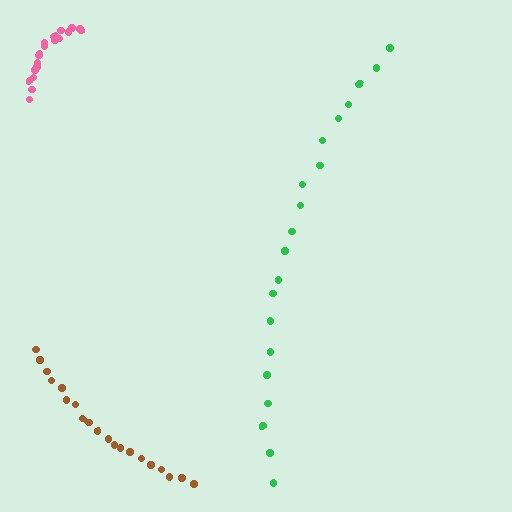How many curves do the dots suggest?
There are 3 distinct paths.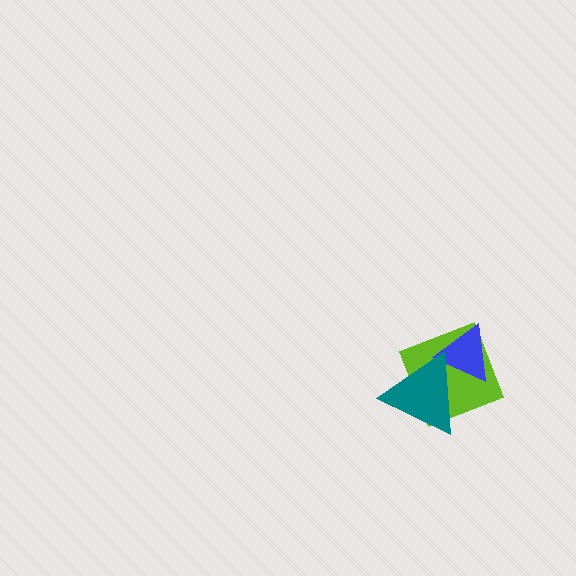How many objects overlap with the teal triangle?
2 objects overlap with the teal triangle.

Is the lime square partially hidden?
Yes, it is partially covered by another shape.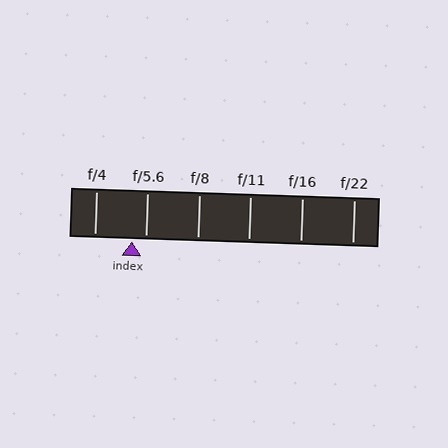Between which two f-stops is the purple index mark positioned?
The index mark is between f/4 and f/5.6.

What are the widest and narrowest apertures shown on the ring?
The widest aperture shown is f/4 and the narrowest is f/22.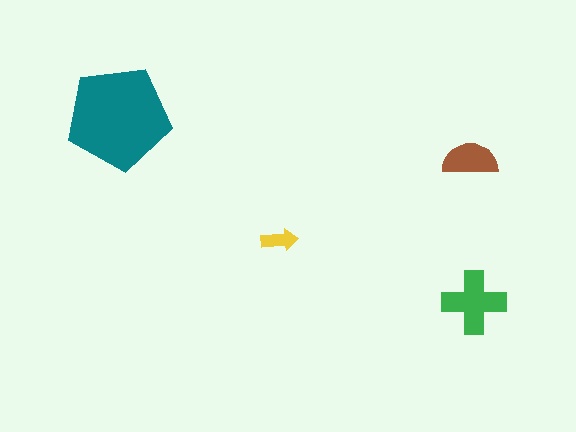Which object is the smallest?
The yellow arrow.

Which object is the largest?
The teal pentagon.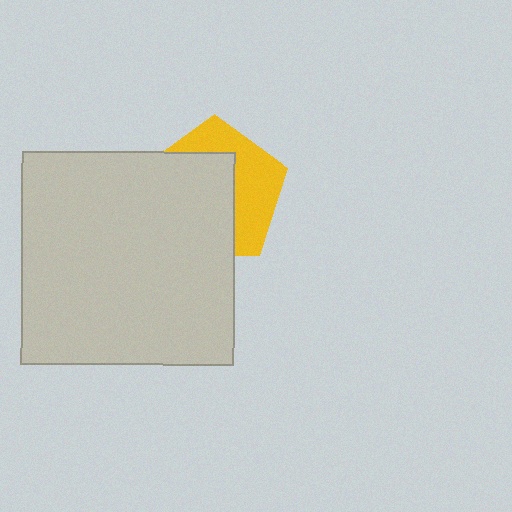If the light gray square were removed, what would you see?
You would see the complete yellow pentagon.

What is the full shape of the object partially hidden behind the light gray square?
The partially hidden object is a yellow pentagon.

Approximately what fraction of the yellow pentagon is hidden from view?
Roughly 59% of the yellow pentagon is hidden behind the light gray square.